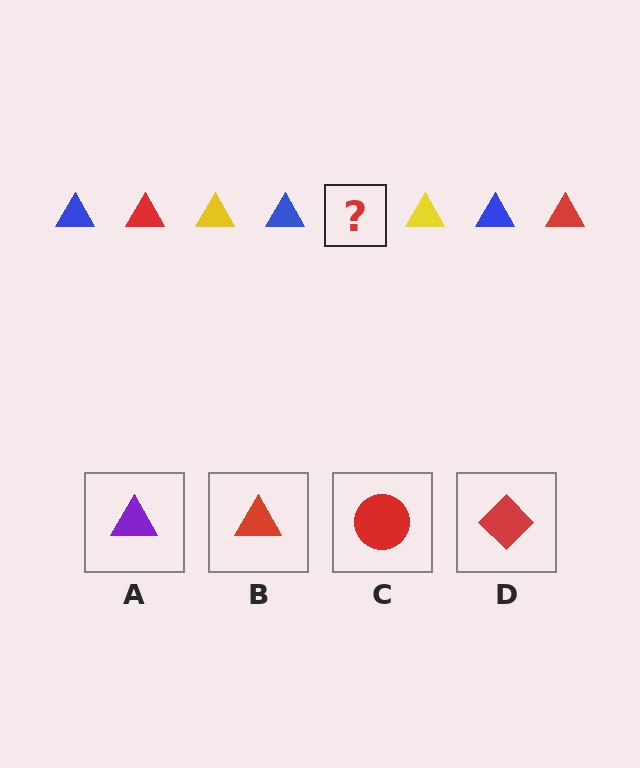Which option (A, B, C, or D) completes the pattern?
B.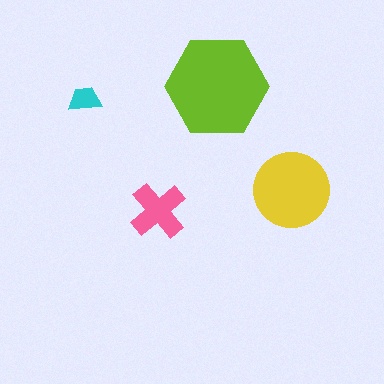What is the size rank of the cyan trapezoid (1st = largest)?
4th.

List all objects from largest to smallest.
The lime hexagon, the yellow circle, the pink cross, the cyan trapezoid.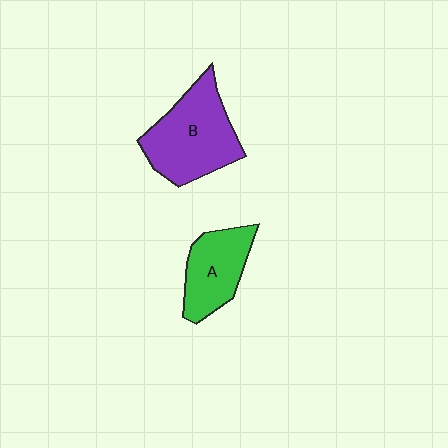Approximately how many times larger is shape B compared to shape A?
Approximately 1.5 times.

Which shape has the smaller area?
Shape A (green).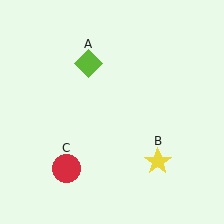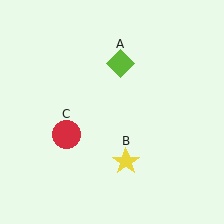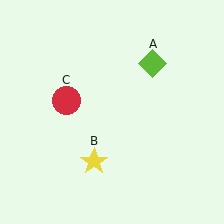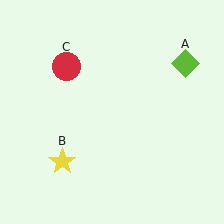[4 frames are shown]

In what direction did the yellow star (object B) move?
The yellow star (object B) moved left.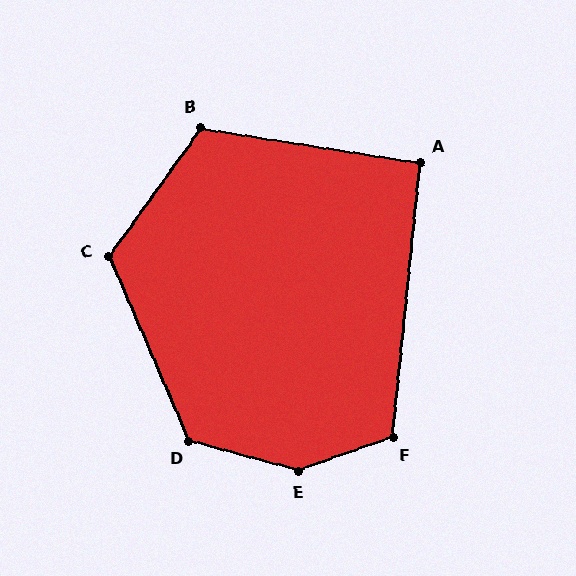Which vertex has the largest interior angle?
E, at approximately 146 degrees.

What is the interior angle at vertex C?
Approximately 121 degrees (obtuse).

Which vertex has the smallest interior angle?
A, at approximately 93 degrees.